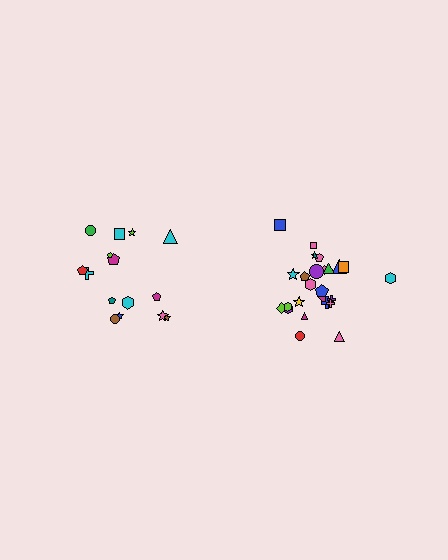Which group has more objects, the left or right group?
The right group.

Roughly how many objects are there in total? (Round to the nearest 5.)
Roughly 40 objects in total.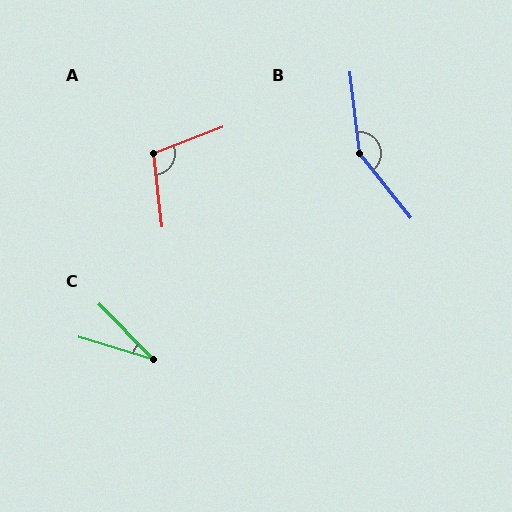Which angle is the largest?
B, at approximately 148 degrees.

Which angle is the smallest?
C, at approximately 29 degrees.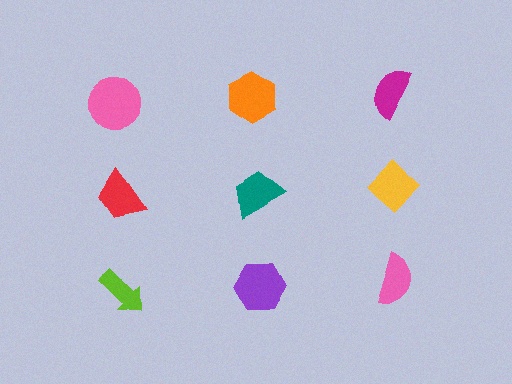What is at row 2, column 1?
A red trapezoid.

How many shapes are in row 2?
3 shapes.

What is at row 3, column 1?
A lime arrow.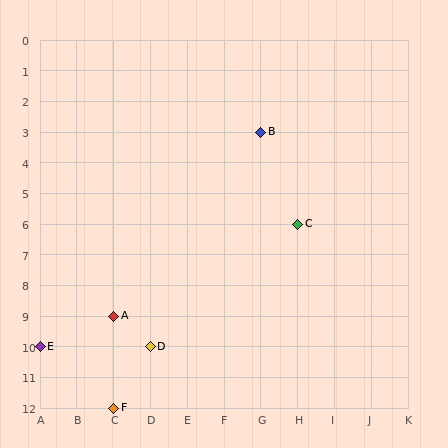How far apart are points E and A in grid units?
Points E and A are 2 columns and 1 row apart (about 2.2 grid units diagonally).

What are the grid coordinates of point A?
Point A is at grid coordinates (C, 9).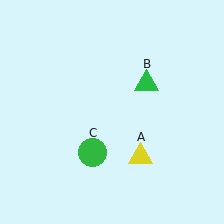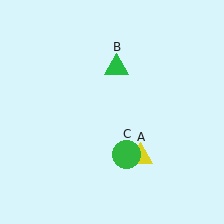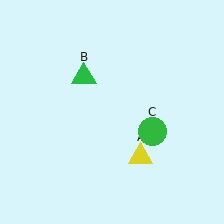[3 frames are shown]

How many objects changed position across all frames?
2 objects changed position: green triangle (object B), green circle (object C).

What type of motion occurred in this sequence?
The green triangle (object B), green circle (object C) rotated counterclockwise around the center of the scene.